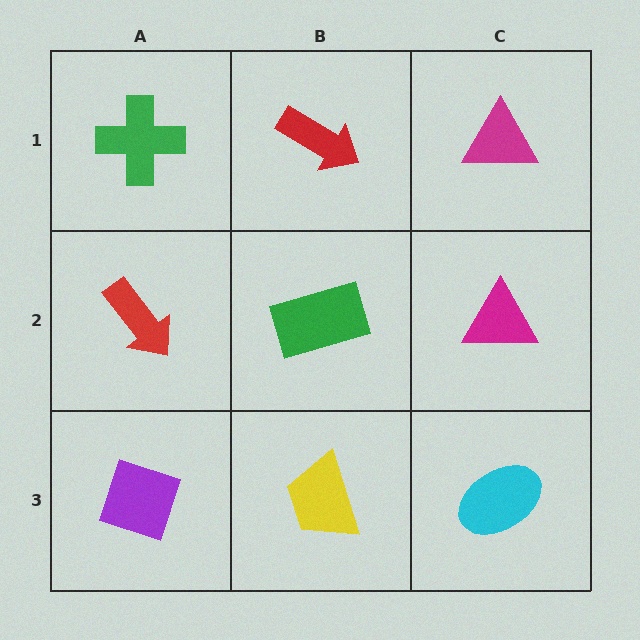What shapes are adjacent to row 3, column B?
A green rectangle (row 2, column B), a purple diamond (row 3, column A), a cyan ellipse (row 3, column C).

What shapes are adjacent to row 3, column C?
A magenta triangle (row 2, column C), a yellow trapezoid (row 3, column B).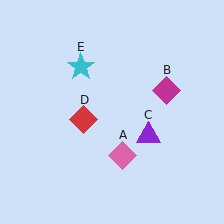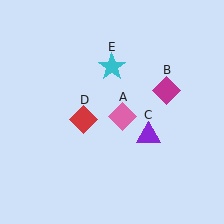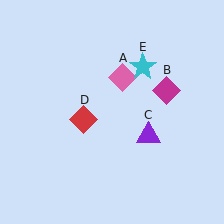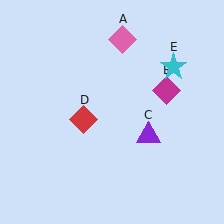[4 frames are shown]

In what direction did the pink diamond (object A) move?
The pink diamond (object A) moved up.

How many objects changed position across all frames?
2 objects changed position: pink diamond (object A), cyan star (object E).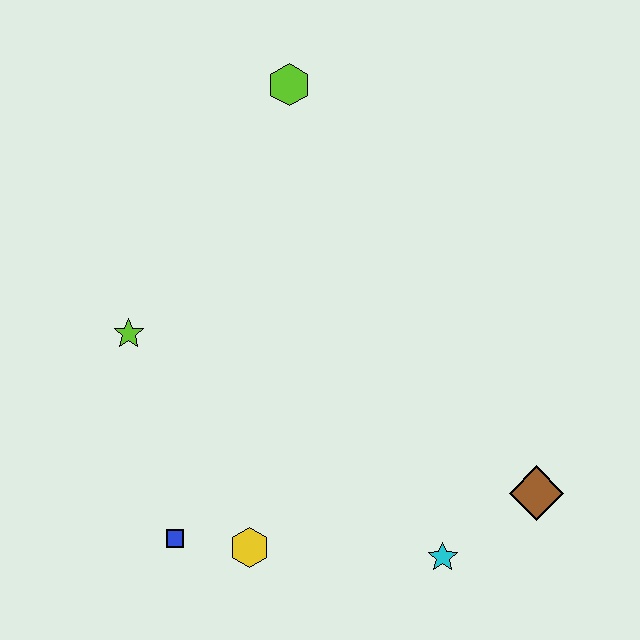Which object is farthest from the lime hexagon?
The cyan star is farthest from the lime hexagon.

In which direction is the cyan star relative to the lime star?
The cyan star is to the right of the lime star.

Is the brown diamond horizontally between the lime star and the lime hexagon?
No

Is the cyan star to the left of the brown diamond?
Yes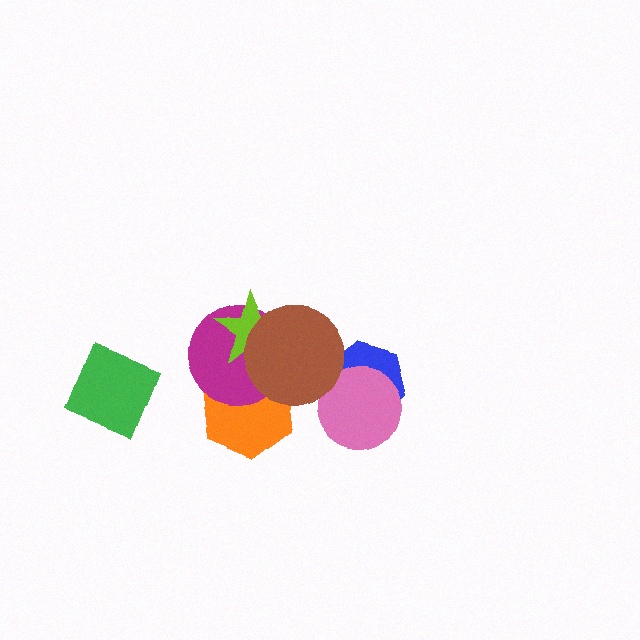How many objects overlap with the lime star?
2 objects overlap with the lime star.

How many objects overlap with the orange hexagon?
2 objects overlap with the orange hexagon.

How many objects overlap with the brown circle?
4 objects overlap with the brown circle.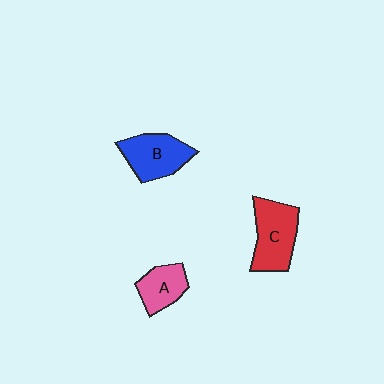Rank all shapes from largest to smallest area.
From largest to smallest: C (red), B (blue), A (pink).